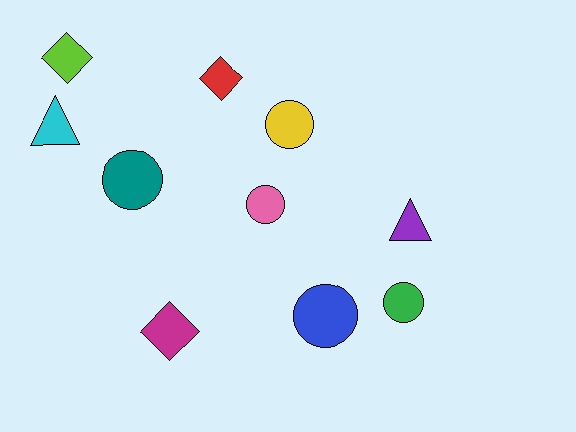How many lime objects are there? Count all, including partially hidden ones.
There is 1 lime object.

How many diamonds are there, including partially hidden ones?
There are 3 diamonds.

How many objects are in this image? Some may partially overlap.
There are 10 objects.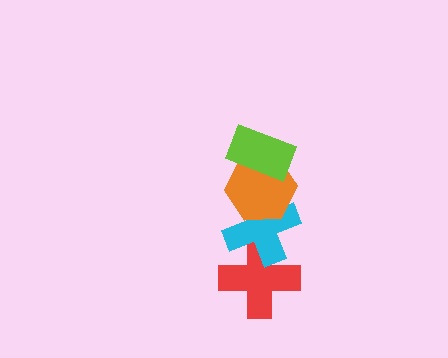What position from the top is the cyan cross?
The cyan cross is 3rd from the top.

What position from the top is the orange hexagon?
The orange hexagon is 2nd from the top.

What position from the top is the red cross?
The red cross is 4th from the top.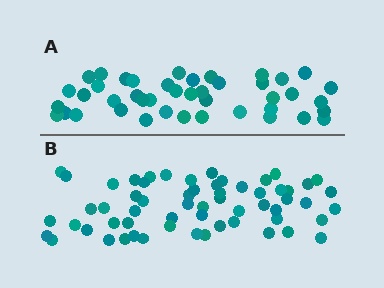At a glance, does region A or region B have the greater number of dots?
Region B (the bottom region) has more dots.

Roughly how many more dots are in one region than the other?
Region B has approximately 15 more dots than region A.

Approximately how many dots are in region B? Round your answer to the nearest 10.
About 60 dots.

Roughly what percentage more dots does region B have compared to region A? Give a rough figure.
About 40% more.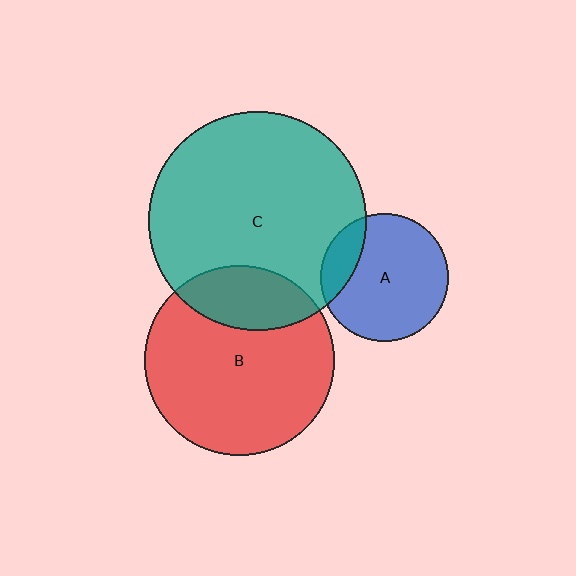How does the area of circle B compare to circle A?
Approximately 2.2 times.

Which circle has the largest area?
Circle C (teal).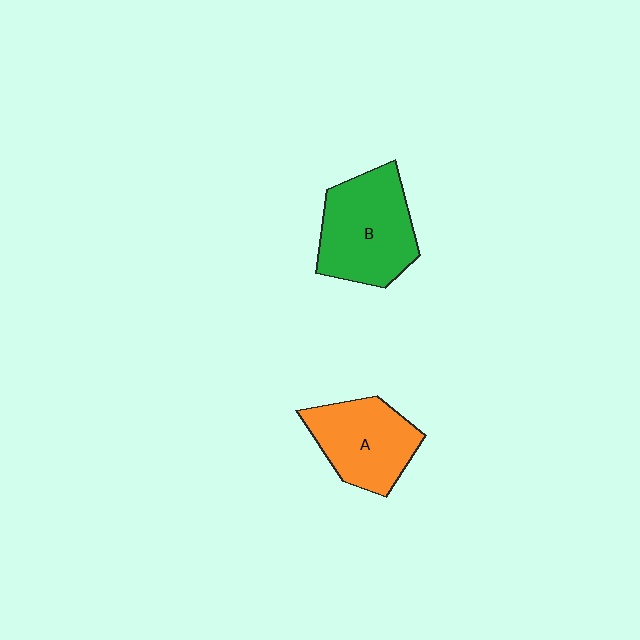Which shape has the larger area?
Shape B (green).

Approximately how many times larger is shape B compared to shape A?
Approximately 1.2 times.